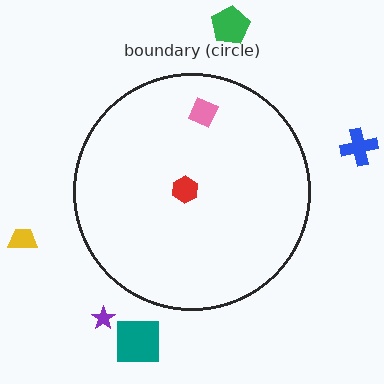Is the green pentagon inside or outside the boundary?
Outside.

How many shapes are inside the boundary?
2 inside, 5 outside.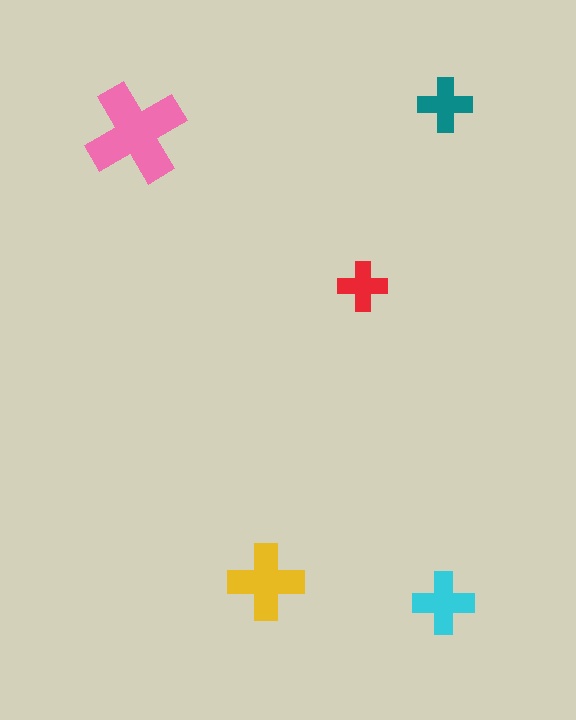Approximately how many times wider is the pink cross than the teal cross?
About 2 times wider.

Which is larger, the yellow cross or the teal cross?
The yellow one.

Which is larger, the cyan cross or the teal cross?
The cyan one.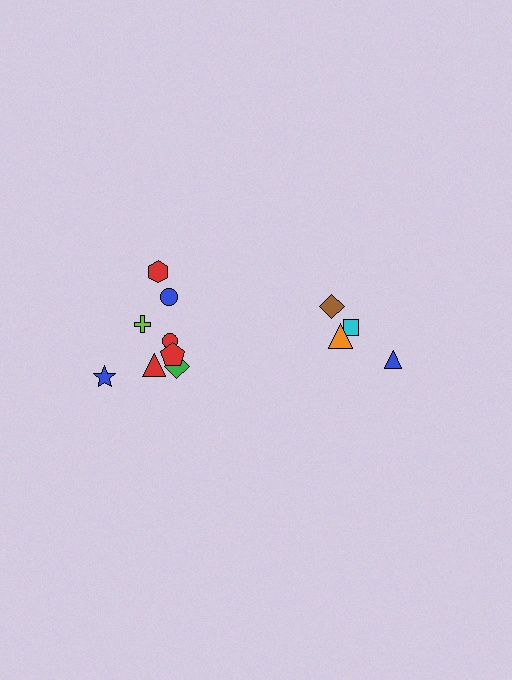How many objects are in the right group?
There are 4 objects.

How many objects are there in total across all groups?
There are 12 objects.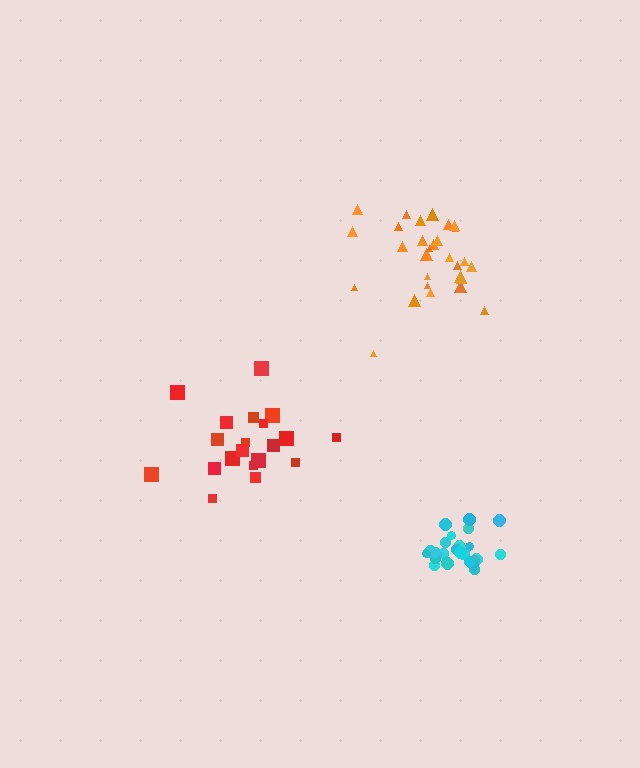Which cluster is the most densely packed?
Cyan.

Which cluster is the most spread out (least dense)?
Red.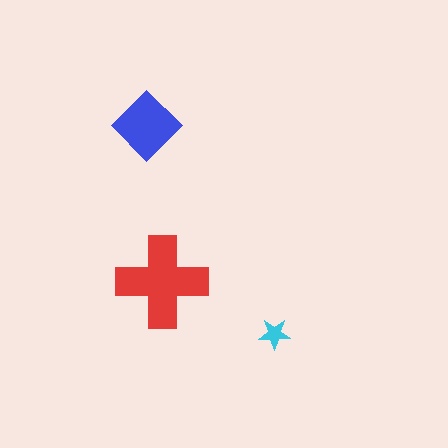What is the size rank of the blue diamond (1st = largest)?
2nd.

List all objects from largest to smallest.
The red cross, the blue diamond, the cyan star.